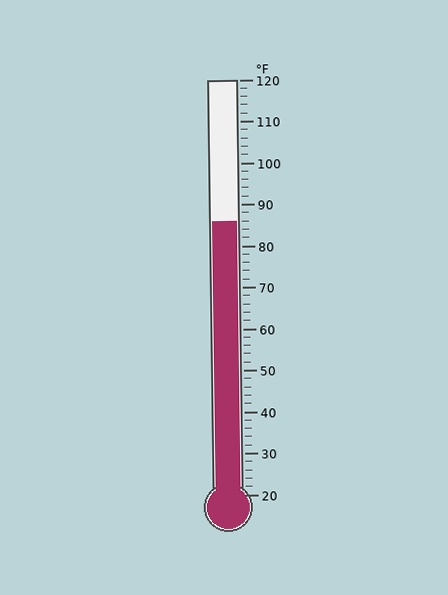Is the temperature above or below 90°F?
The temperature is below 90°F.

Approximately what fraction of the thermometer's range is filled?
The thermometer is filled to approximately 65% of its range.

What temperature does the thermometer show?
The thermometer shows approximately 86°F.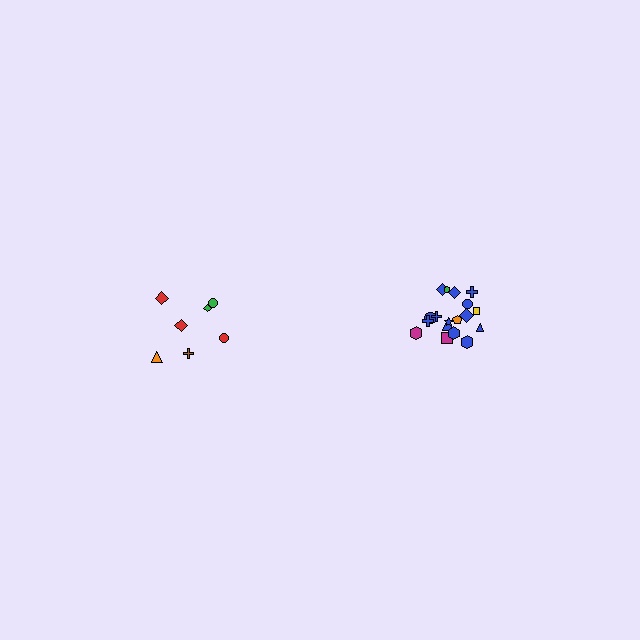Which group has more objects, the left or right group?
The right group.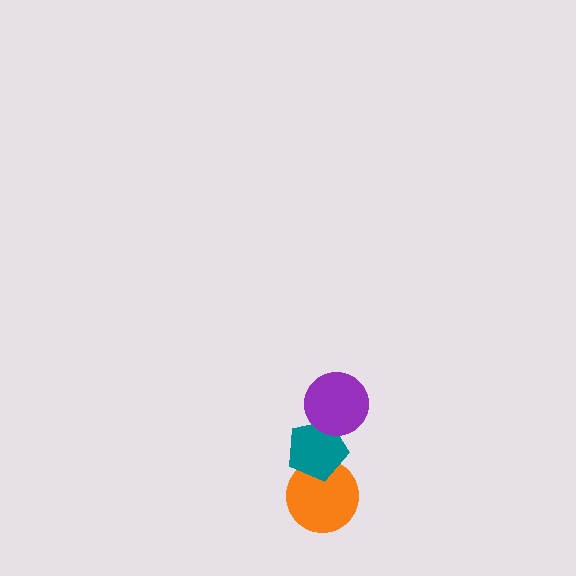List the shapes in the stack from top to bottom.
From top to bottom: the purple circle, the teal pentagon, the orange circle.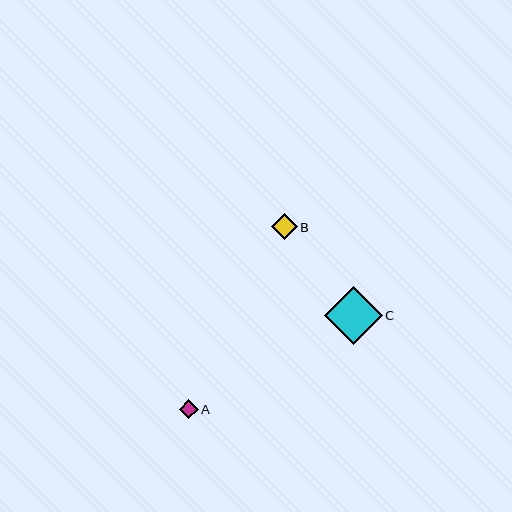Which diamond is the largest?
Diamond C is the largest with a size of approximately 58 pixels.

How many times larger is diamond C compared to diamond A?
Diamond C is approximately 3.0 times the size of diamond A.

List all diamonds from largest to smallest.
From largest to smallest: C, B, A.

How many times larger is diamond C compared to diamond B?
Diamond C is approximately 2.2 times the size of diamond B.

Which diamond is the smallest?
Diamond A is the smallest with a size of approximately 19 pixels.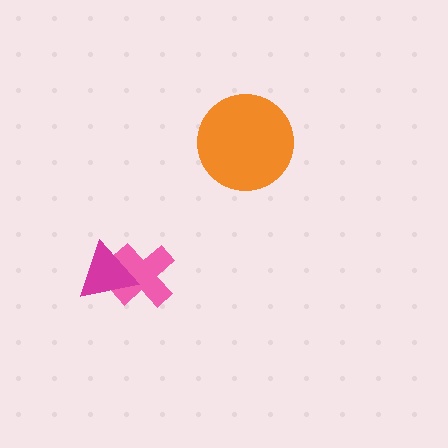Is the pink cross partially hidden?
Yes, it is partially covered by another shape.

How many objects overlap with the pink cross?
1 object overlaps with the pink cross.